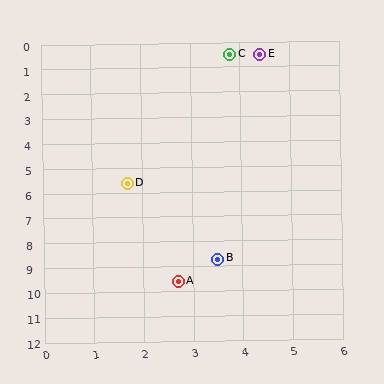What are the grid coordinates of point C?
Point C is at approximately (3.8, 0.5).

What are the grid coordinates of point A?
Point A is at approximately (2.7, 9.6).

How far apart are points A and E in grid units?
Points A and E are about 9.3 grid units apart.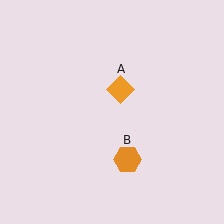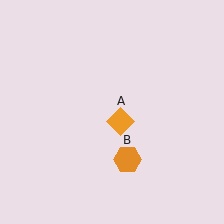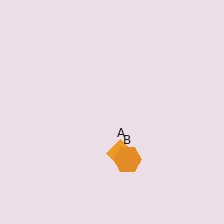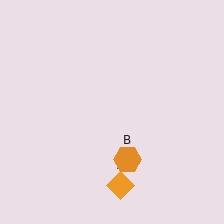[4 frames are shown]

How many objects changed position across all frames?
1 object changed position: orange diamond (object A).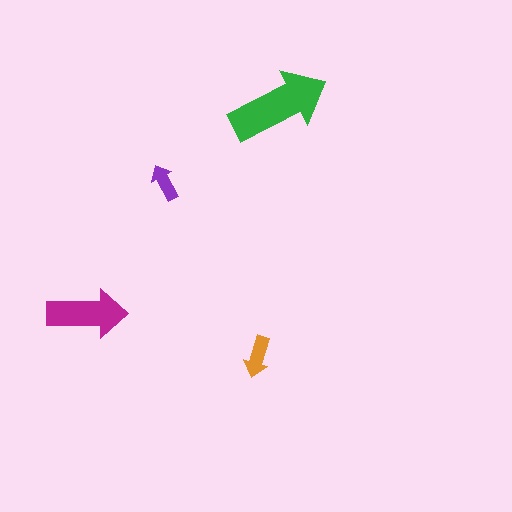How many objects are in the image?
There are 4 objects in the image.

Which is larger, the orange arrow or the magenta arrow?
The magenta one.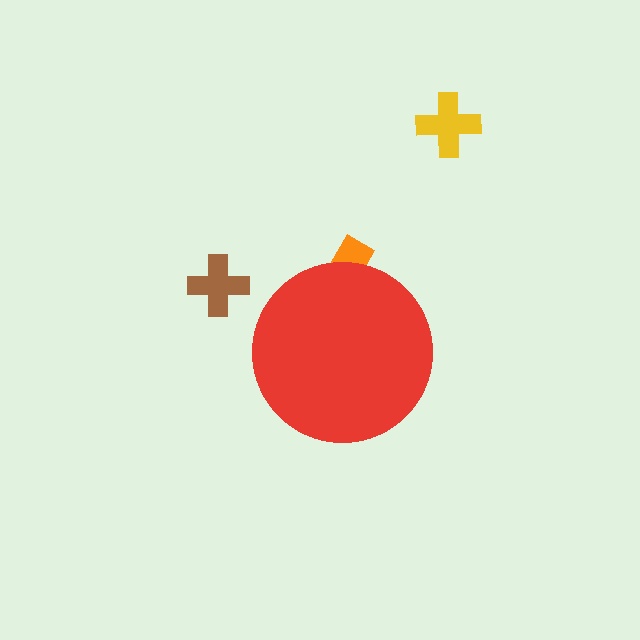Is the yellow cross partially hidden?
No, the yellow cross is fully visible.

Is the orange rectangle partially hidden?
Yes, the orange rectangle is partially hidden behind the red circle.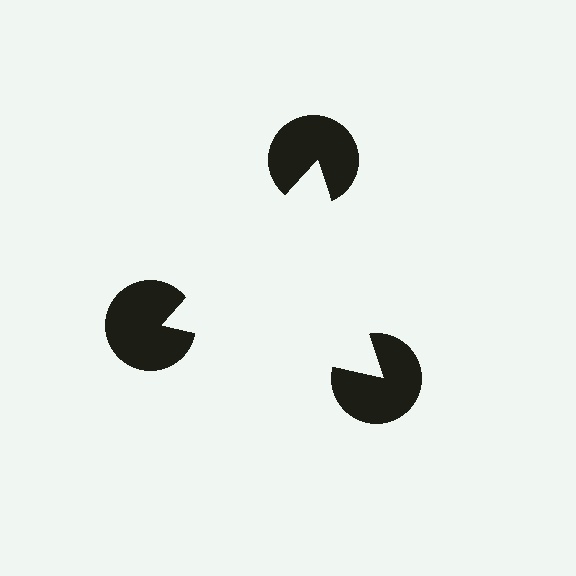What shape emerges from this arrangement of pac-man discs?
An illusory triangle — its edges are inferred from the aligned wedge cuts in the pac-man discs, not physically drawn.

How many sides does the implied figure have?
3 sides.